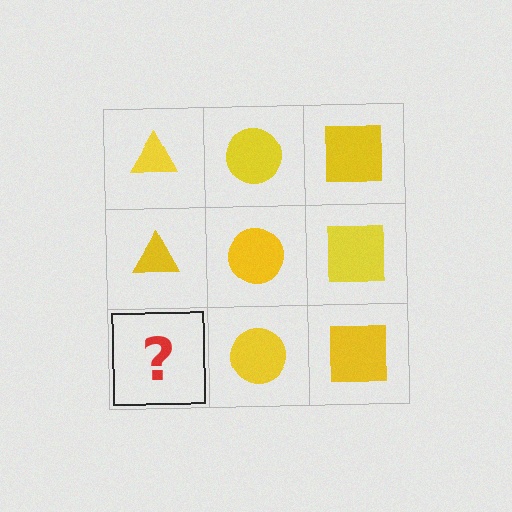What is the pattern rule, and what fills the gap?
The rule is that each column has a consistent shape. The gap should be filled with a yellow triangle.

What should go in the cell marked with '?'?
The missing cell should contain a yellow triangle.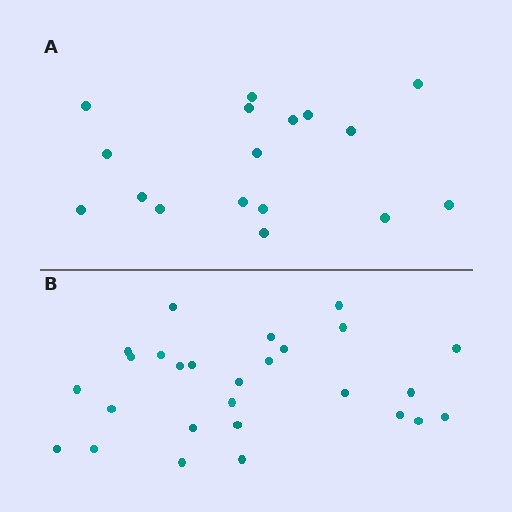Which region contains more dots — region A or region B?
Region B (the bottom region) has more dots.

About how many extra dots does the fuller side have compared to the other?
Region B has roughly 10 or so more dots than region A.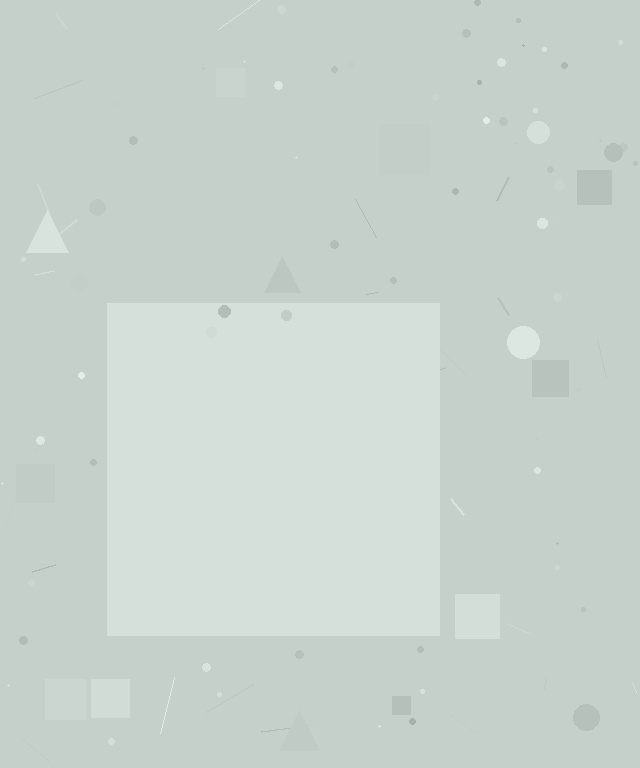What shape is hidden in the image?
A square is hidden in the image.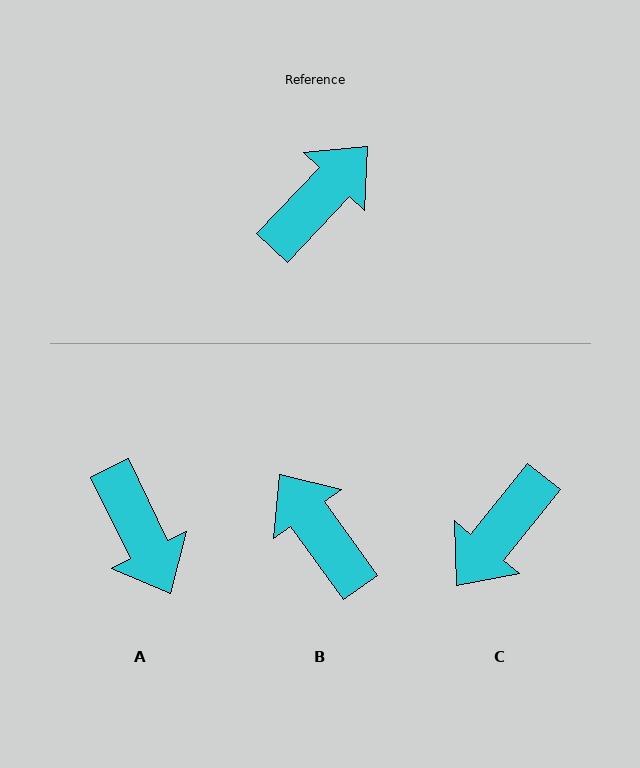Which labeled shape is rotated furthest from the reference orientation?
C, about 176 degrees away.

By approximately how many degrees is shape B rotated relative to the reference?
Approximately 79 degrees counter-clockwise.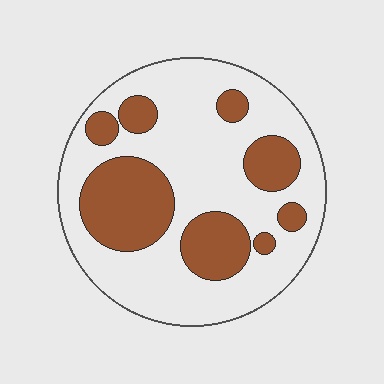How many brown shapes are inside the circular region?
8.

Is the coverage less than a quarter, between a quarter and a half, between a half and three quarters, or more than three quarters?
Between a quarter and a half.